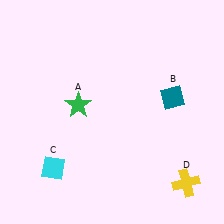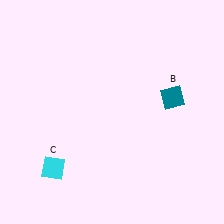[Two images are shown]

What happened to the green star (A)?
The green star (A) was removed in Image 2. It was in the top-left area of Image 1.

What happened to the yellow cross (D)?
The yellow cross (D) was removed in Image 2. It was in the bottom-right area of Image 1.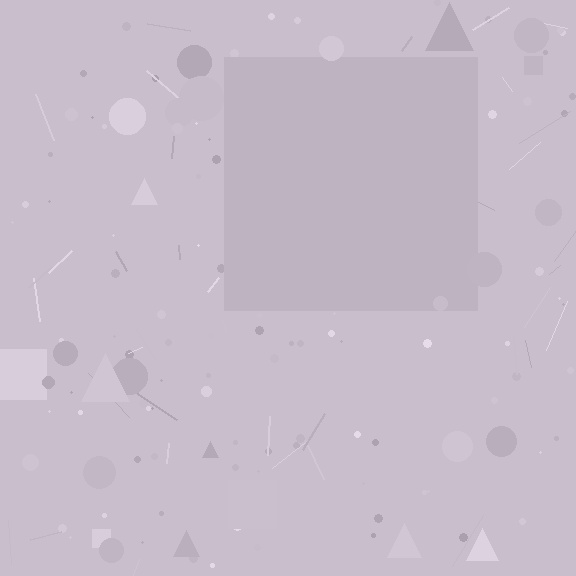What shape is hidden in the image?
A square is hidden in the image.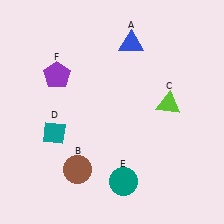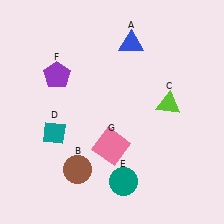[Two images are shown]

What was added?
A pink square (G) was added in Image 2.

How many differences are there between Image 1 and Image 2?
There is 1 difference between the two images.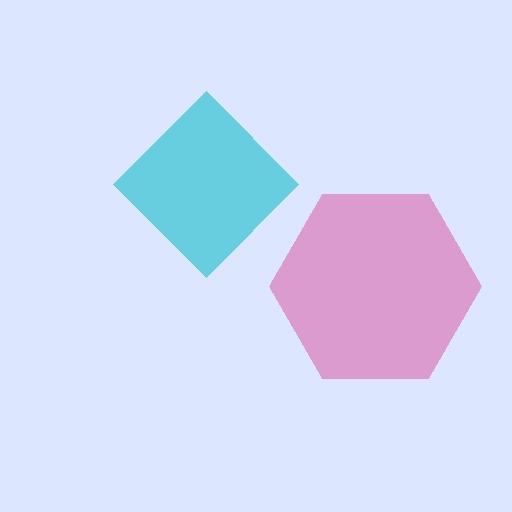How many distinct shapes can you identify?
There are 2 distinct shapes: a pink hexagon, a cyan diamond.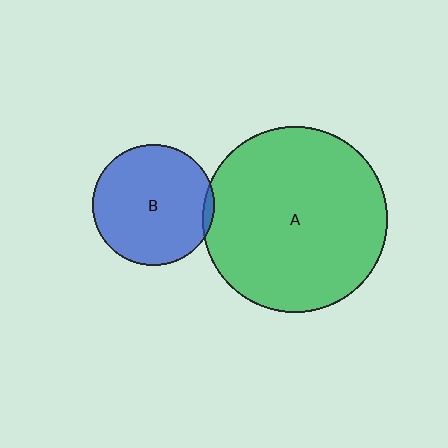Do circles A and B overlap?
Yes.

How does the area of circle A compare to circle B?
Approximately 2.3 times.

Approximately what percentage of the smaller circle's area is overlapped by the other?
Approximately 5%.